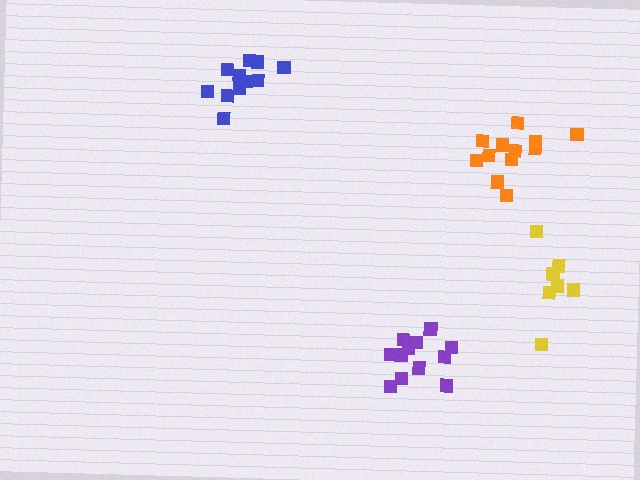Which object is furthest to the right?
The yellow cluster is rightmost.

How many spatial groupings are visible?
There are 4 spatial groupings.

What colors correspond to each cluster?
The clusters are colored: purple, yellow, orange, blue.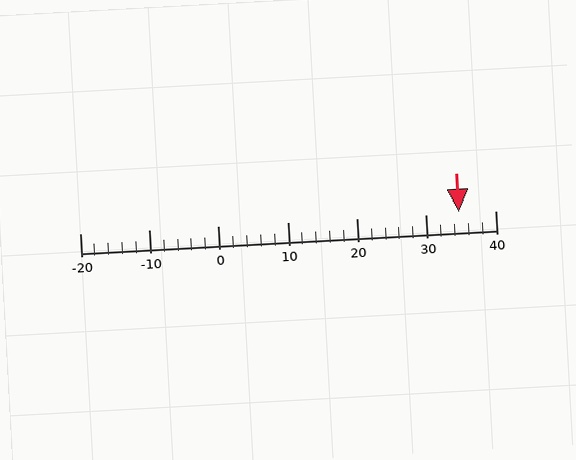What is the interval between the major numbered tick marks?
The major tick marks are spaced 10 units apart.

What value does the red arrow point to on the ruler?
The red arrow points to approximately 35.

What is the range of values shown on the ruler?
The ruler shows values from -20 to 40.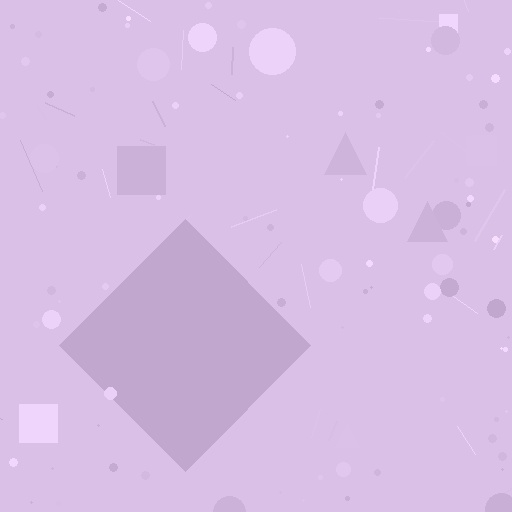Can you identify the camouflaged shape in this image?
The camouflaged shape is a diamond.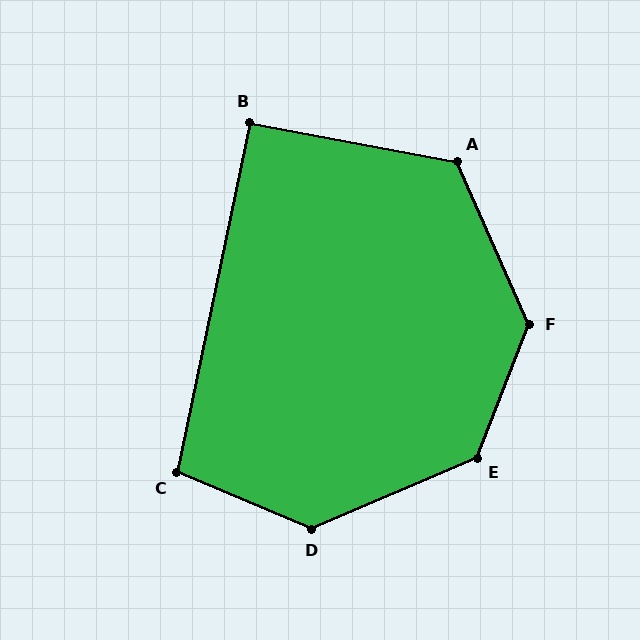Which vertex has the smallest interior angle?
B, at approximately 91 degrees.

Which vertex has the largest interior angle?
F, at approximately 135 degrees.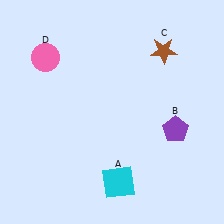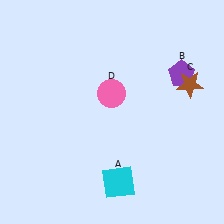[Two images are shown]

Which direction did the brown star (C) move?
The brown star (C) moved down.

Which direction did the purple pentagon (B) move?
The purple pentagon (B) moved up.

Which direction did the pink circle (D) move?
The pink circle (D) moved right.